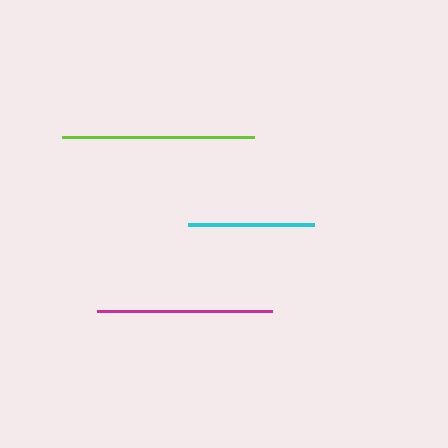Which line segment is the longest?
The lime line is the longest at approximately 191 pixels.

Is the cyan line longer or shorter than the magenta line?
The magenta line is longer than the cyan line.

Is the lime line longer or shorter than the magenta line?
The lime line is longer than the magenta line.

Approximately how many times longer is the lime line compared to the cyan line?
The lime line is approximately 1.5 times the length of the cyan line.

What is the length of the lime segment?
The lime segment is approximately 191 pixels long.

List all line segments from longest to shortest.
From longest to shortest: lime, magenta, cyan.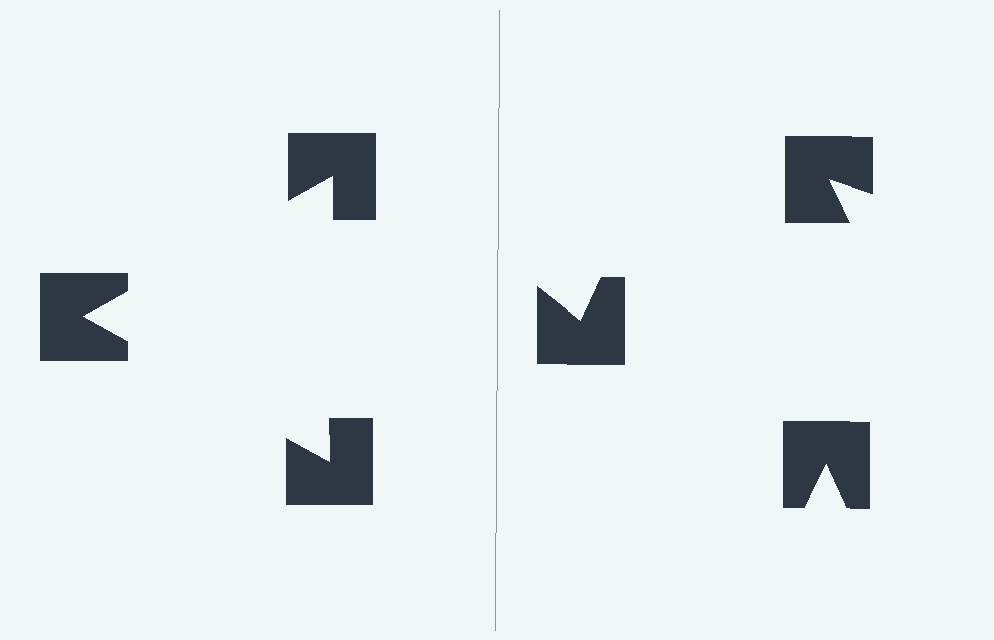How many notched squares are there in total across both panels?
6 — 3 on each side.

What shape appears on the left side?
An illusory triangle.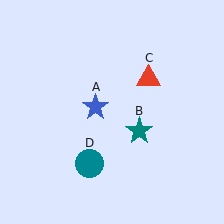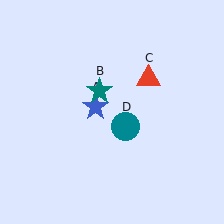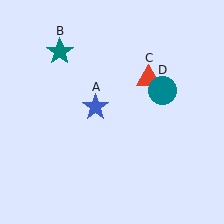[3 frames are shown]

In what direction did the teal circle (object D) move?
The teal circle (object D) moved up and to the right.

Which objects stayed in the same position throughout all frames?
Blue star (object A) and red triangle (object C) remained stationary.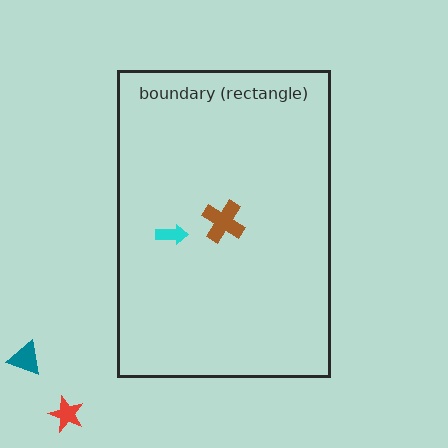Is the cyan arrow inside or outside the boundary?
Inside.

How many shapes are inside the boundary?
2 inside, 2 outside.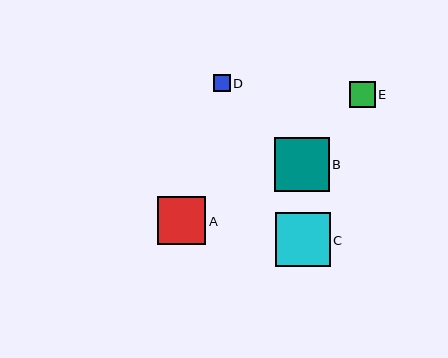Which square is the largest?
Square B is the largest with a size of approximately 55 pixels.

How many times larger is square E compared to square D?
Square E is approximately 1.5 times the size of square D.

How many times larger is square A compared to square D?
Square A is approximately 2.8 times the size of square D.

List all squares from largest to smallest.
From largest to smallest: B, C, A, E, D.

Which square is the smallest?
Square D is the smallest with a size of approximately 17 pixels.